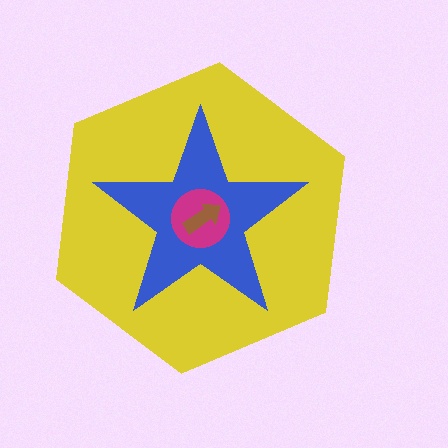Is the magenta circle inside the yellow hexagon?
Yes.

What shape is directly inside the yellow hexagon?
The blue star.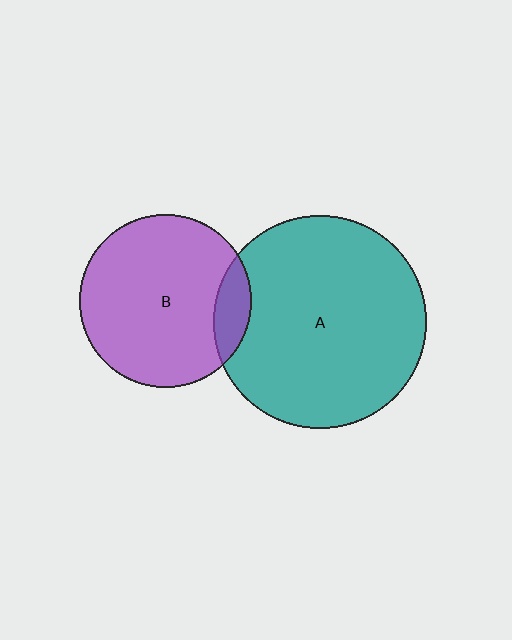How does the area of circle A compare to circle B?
Approximately 1.5 times.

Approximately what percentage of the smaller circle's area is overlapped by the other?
Approximately 10%.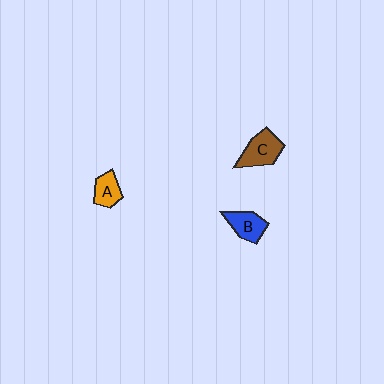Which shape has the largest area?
Shape C (brown).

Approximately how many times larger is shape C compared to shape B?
Approximately 1.2 times.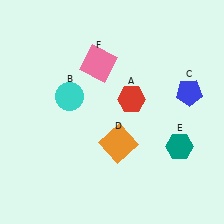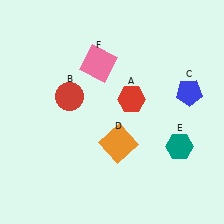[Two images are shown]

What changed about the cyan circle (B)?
In Image 1, B is cyan. In Image 2, it changed to red.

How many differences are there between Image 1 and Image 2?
There is 1 difference between the two images.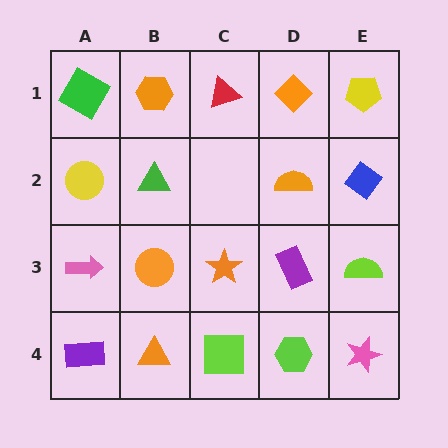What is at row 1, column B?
An orange hexagon.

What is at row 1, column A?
A green square.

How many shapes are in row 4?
5 shapes.